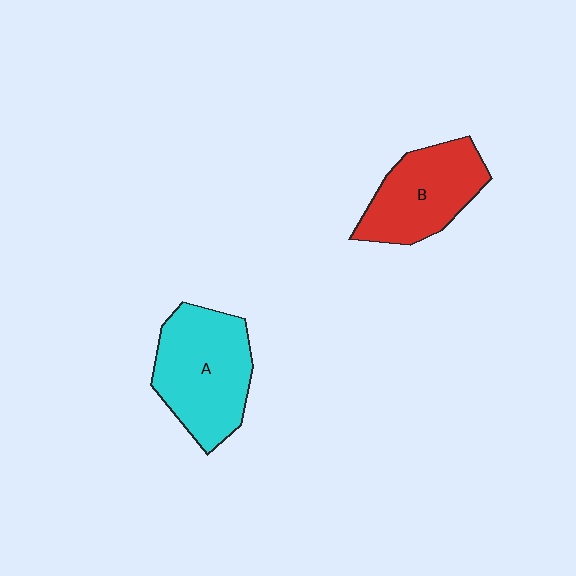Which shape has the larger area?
Shape A (cyan).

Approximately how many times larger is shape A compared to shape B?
Approximately 1.2 times.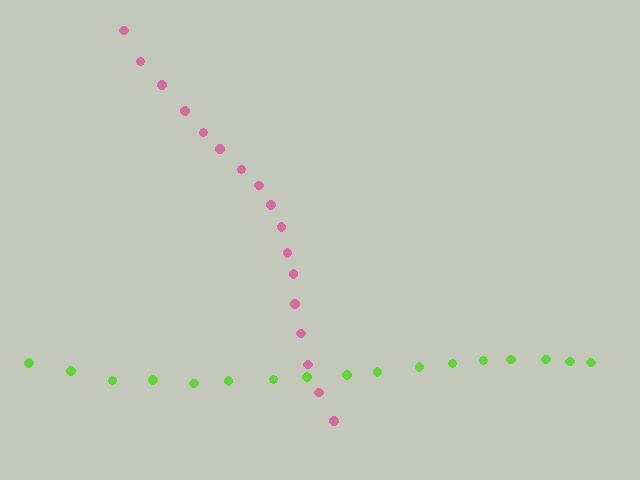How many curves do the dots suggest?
There are 2 distinct paths.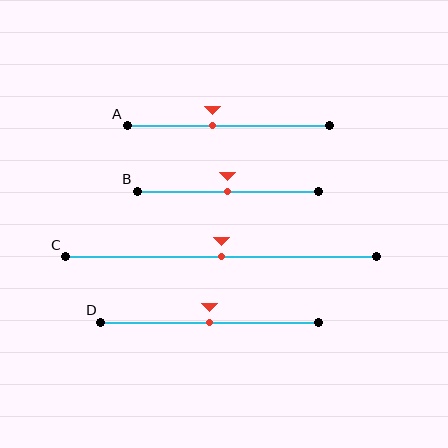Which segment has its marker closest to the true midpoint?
Segment B has its marker closest to the true midpoint.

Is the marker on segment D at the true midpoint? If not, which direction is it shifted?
Yes, the marker on segment D is at the true midpoint.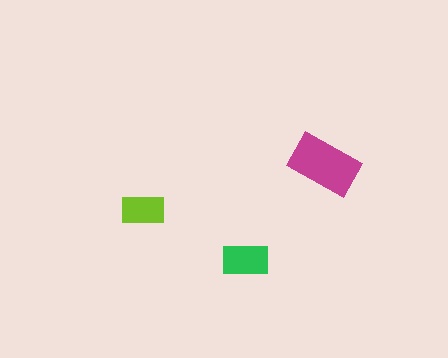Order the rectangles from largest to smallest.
the magenta one, the green one, the lime one.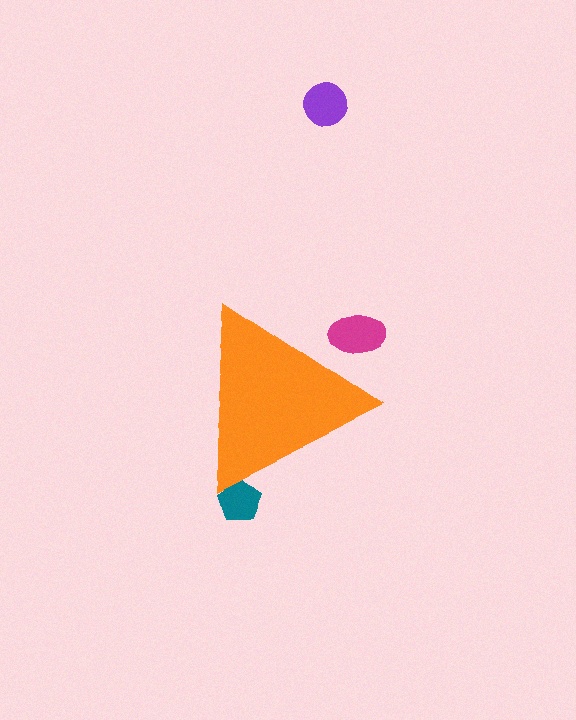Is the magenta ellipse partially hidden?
Yes, the magenta ellipse is partially hidden behind the orange triangle.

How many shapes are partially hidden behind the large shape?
2 shapes are partially hidden.